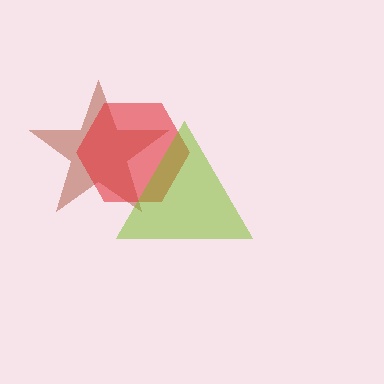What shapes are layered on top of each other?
The layered shapes are: a brown star, a red hexagon, a lime triangle.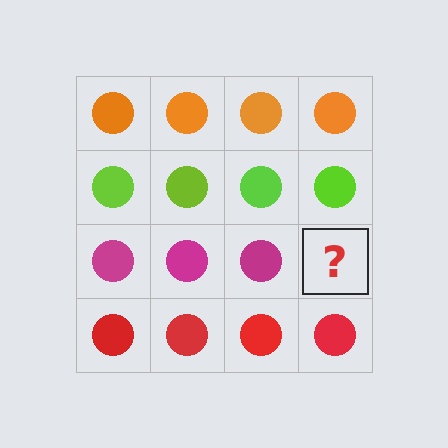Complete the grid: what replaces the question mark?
The question mark should be replaced with a magenta circle.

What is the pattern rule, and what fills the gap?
The rule is that each row has a consistent color. The gap should be filled with a magenta circle.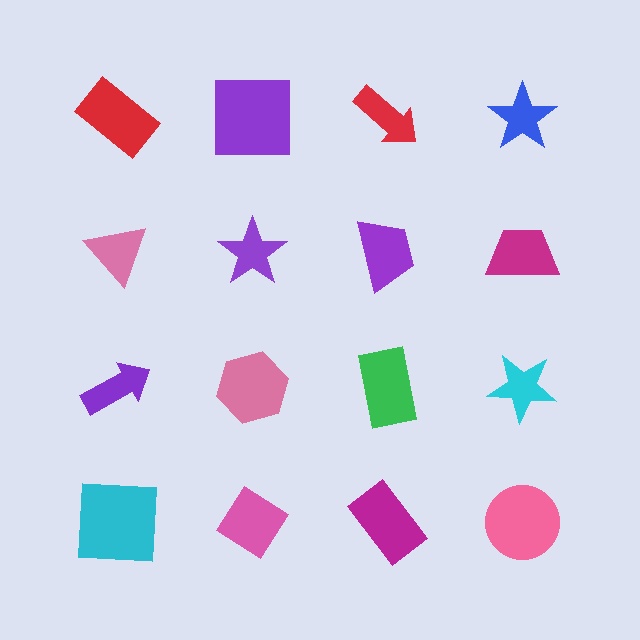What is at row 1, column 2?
A purple square.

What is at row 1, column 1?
A red rectangle.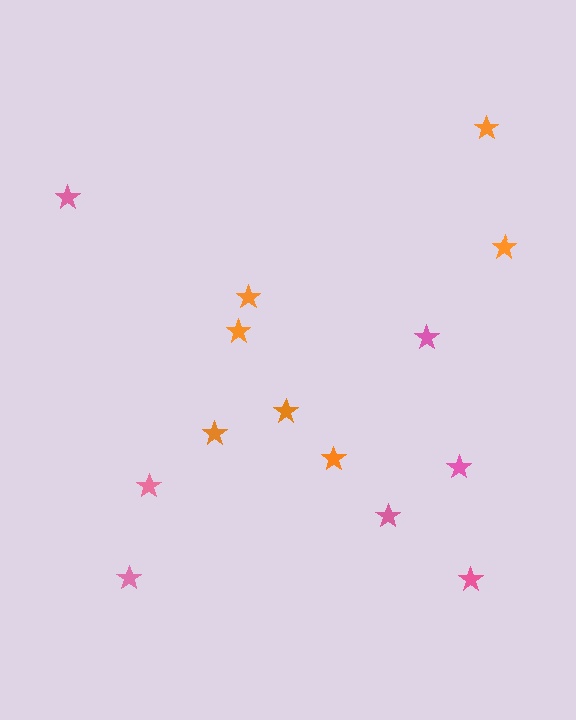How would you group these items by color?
There are 2 groups: one group of pink stars (7) and one group of orange stars (7).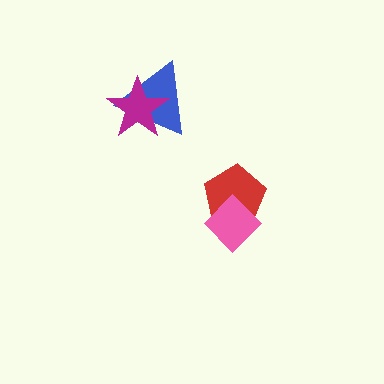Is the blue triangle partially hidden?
Yes, it is partially covered by another shape.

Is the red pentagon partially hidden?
Yes, it is partially covered by another shape.